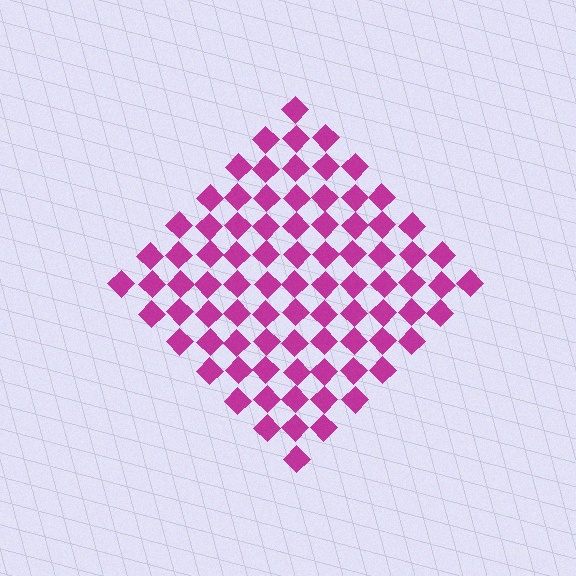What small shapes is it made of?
It is made of small diamonds.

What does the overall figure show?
The overall figure shows a diamond.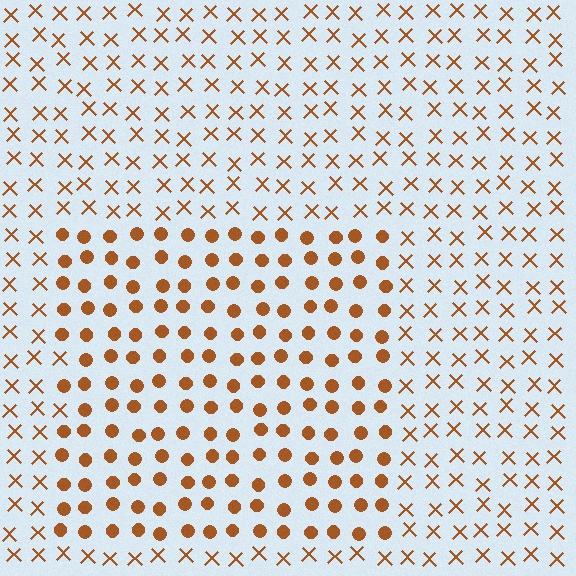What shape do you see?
I see a rectangle.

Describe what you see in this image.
The image is filled with small brown elements arranged in a uniform grid. A rectangle-shaped region contains circles, while the surrounding area contains X marks. The boundary is defined purely by the change in element shape.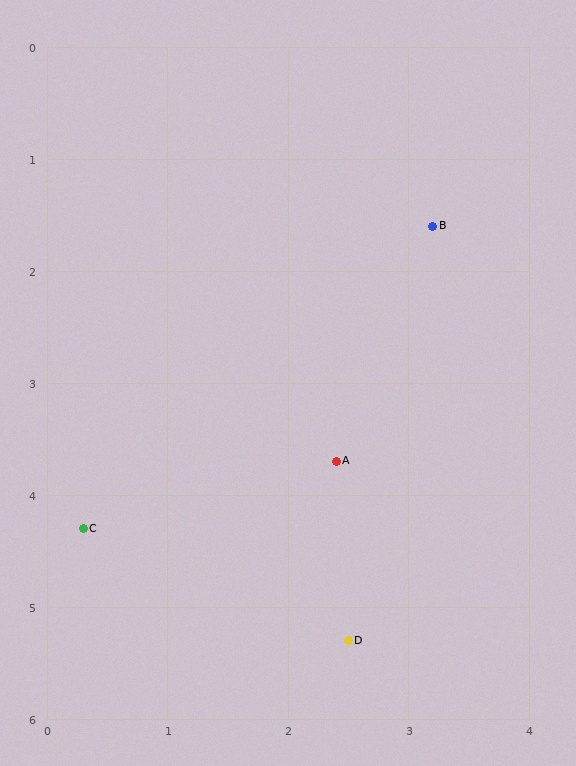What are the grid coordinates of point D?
Point D is at approximately (2.5, 5.3).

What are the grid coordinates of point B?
Point B is at approximately (3.2, 1.6).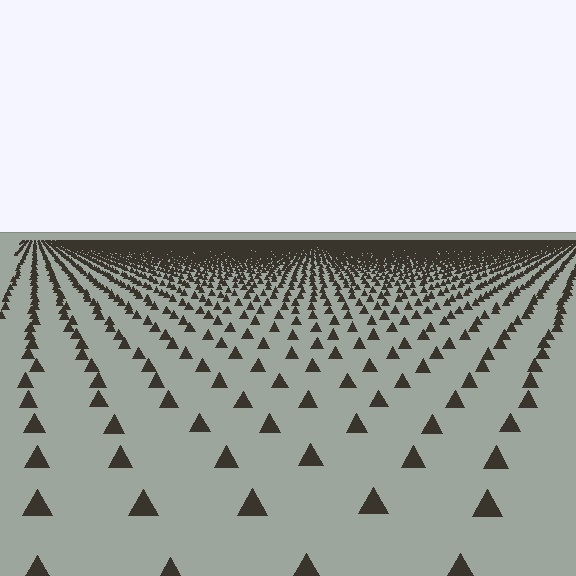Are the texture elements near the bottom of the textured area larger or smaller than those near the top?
Larger. Near the bottom, elements are closer to the viewer and appear at a bigger on-screen size.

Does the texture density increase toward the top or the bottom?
Density increases toward the top.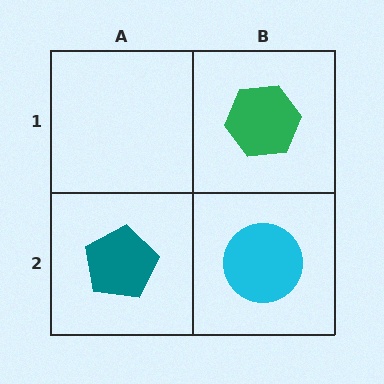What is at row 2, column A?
A teal pentagon.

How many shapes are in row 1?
1 shape.